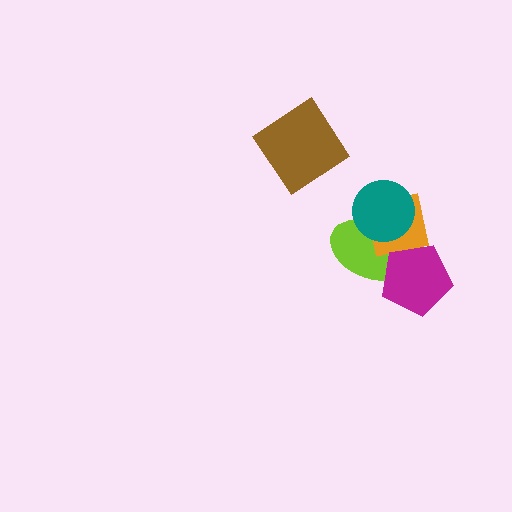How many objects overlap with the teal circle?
2 objects overlap with the teal circle.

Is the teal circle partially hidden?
No, no other shape covers it.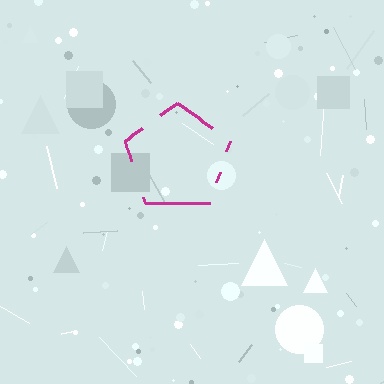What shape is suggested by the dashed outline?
The dashed outline suggests a pentagon.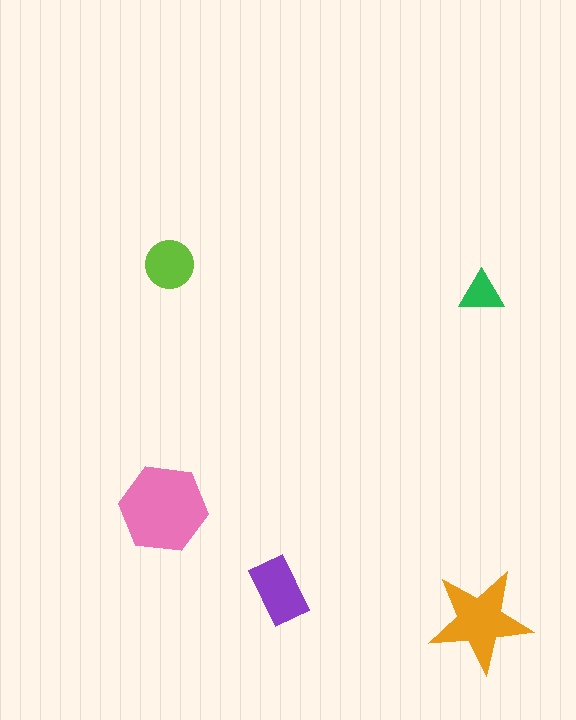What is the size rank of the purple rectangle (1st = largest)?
3rd.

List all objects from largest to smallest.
The pink hexagon, the orange star, the purple rectangle, the lime circle, the green triangle.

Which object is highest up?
The lime circle is topmost.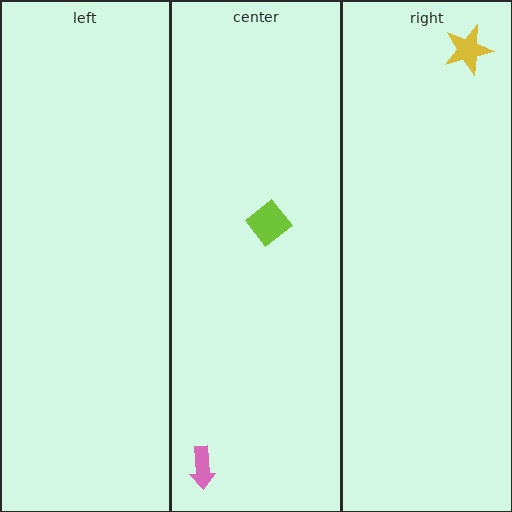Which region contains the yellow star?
The right region.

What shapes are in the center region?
The pink arrow, the lime diamond.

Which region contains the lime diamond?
The center region.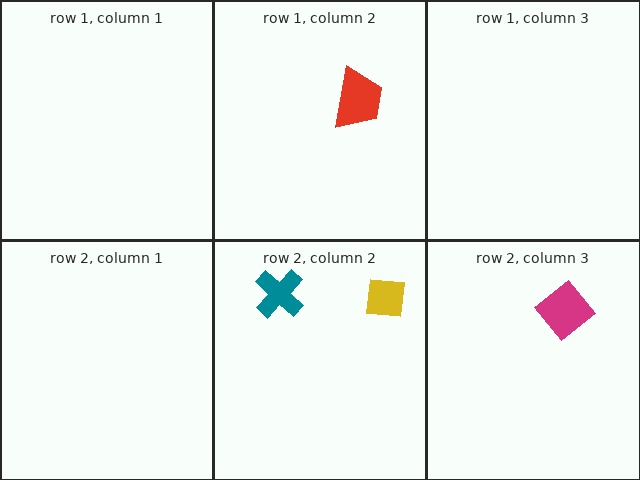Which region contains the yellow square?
The row 2, column 2 region.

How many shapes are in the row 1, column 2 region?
1.